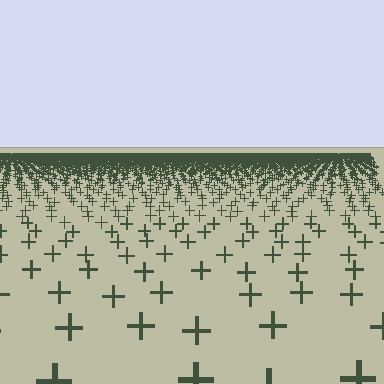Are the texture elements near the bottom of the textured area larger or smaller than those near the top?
Larger. Near the bottom, elements are closer to the viewer and appear at a bigger on-screen size.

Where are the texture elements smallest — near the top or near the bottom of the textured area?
Near the top.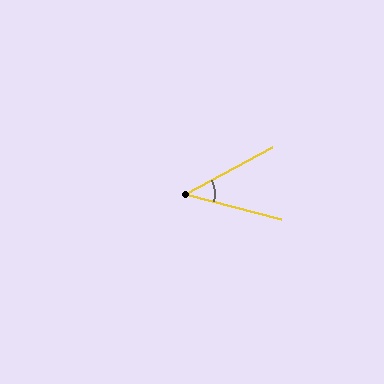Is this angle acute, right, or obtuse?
It is acute.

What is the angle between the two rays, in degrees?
Approximately 44 degrees.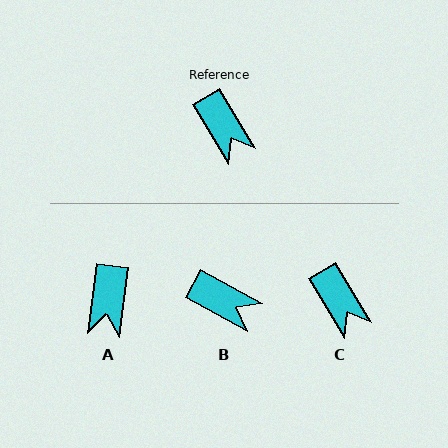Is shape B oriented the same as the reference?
No, it is off by about 30 degrees.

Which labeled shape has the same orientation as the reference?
C.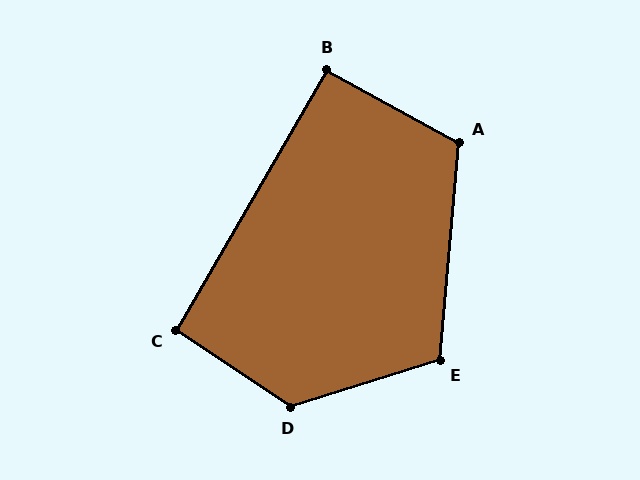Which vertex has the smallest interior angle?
B, at approximately 91 degrees.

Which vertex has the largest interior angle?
D, at approximately 129 degrees.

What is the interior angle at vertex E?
Approximately 113 degrees (obtuse).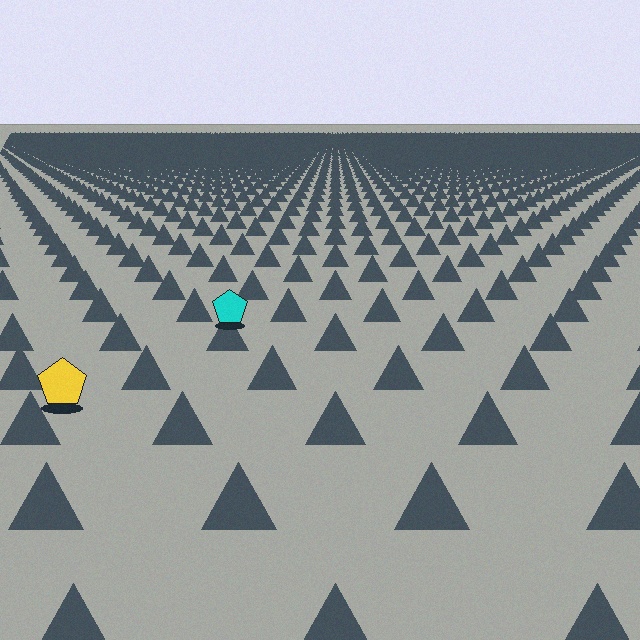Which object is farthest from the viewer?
The cyan pentagon is farthest from the viewer. It appears smaller and the ground texture around it is denser.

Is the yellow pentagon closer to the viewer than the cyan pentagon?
Yes. The yellow pentagon is closer — you can tell from the texture gradient: the ground texture is coarser near it.